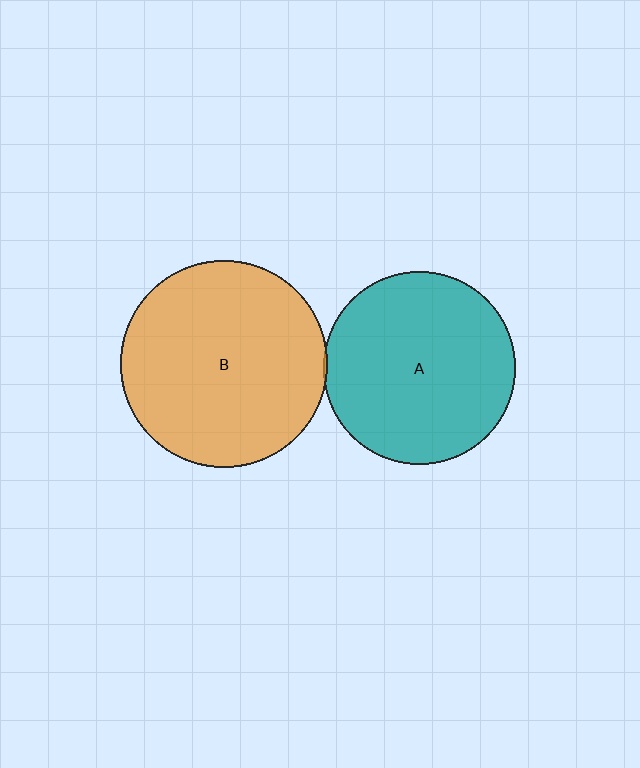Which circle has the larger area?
Circle B (orange).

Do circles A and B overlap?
Yes.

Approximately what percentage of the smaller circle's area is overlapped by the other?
Approximately 5%.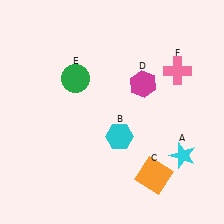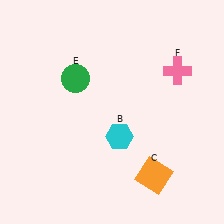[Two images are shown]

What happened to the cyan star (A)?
The cyan star (A) was removed in Image 2. It was in the bottom-right area of Image 1.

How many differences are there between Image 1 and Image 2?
There are 2 differences between the two images.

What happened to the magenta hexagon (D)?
The magenta hexagon (D) was removed in Image 2. It was in the top-right area of Image 1.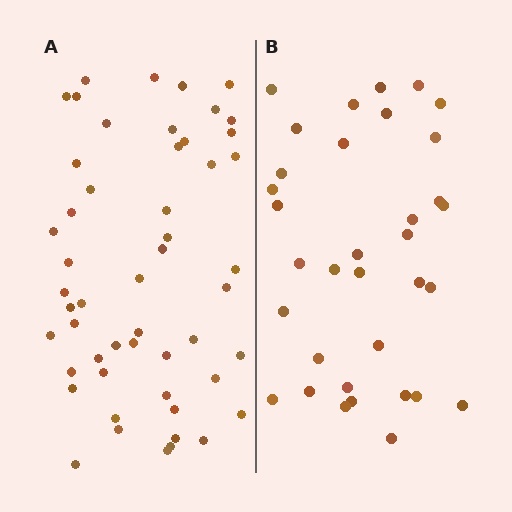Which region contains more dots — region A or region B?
Region A (the left region) has more dots.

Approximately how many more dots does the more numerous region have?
Region A has approximately 20 more dots than region B.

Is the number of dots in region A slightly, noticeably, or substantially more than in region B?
Region A has substantially more. The ratio is roughly 1.5 to 1.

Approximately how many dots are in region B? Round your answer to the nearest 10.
About 30 dots. (The exact count is 34, which rounds to 30.)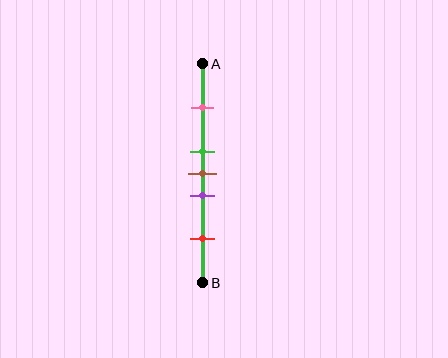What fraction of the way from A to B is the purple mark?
The purple mark is approximately 60% (0.6) of the way from A to B.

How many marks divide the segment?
There are 5 marks dividing the segment.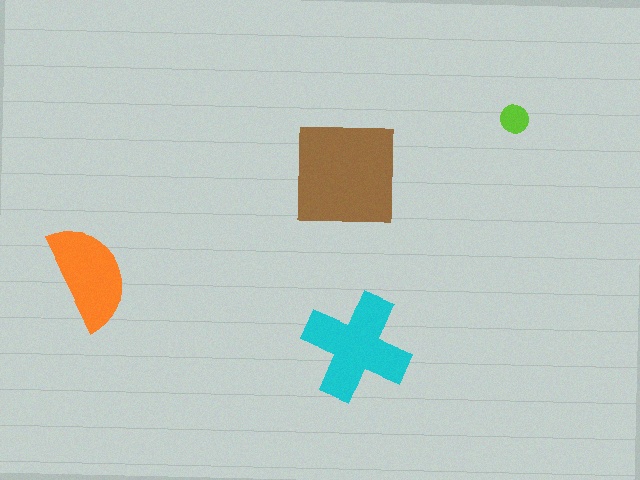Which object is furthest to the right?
The lime circle is rightmost.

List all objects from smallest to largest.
The lime circle, the orange semicircle, the cyan cross, the brown square.